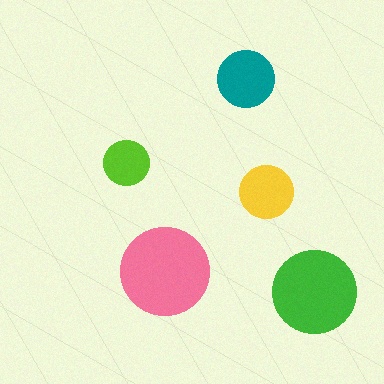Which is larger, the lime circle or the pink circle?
The pink one.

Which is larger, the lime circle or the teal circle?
The teal one.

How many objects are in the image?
There are 5 objects in the image.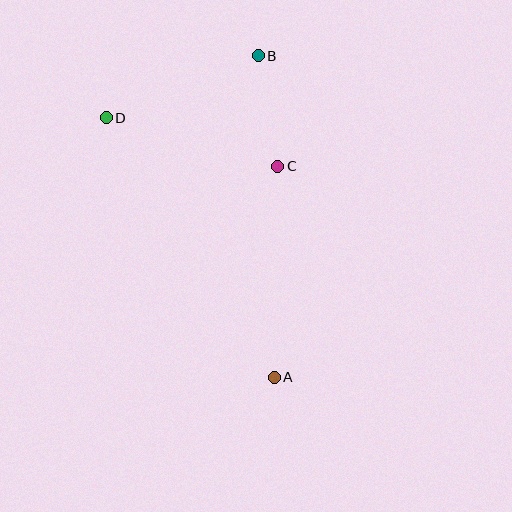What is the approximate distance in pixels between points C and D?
The distance between C and D is approximately 178 pixels.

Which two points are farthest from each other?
Points A and B are farthest from each other.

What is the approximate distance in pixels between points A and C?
The distance between A and C is approximately 211 pixels.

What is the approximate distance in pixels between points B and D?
The distance between B and D is approximately 163 pixels.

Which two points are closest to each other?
Points B and C are closest to each other.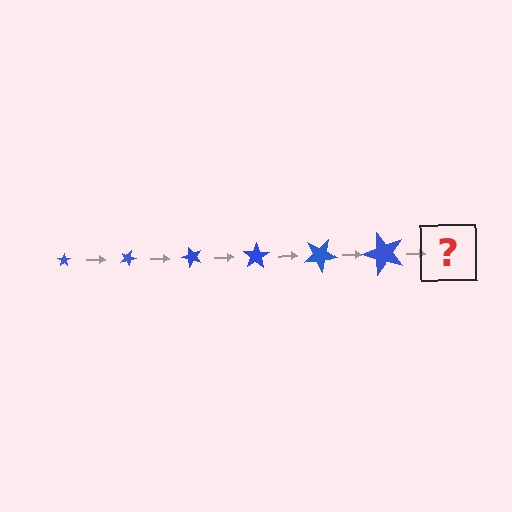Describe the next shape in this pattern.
It should be a star, larger than the previous one and rotated 150 degrees from the start.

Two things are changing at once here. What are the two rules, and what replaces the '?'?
The two rules are that the star grows larger each step and it rotates 25 degrees each step. The '?' should be a star, larger than the previous one and rotated 150 degrees from the start.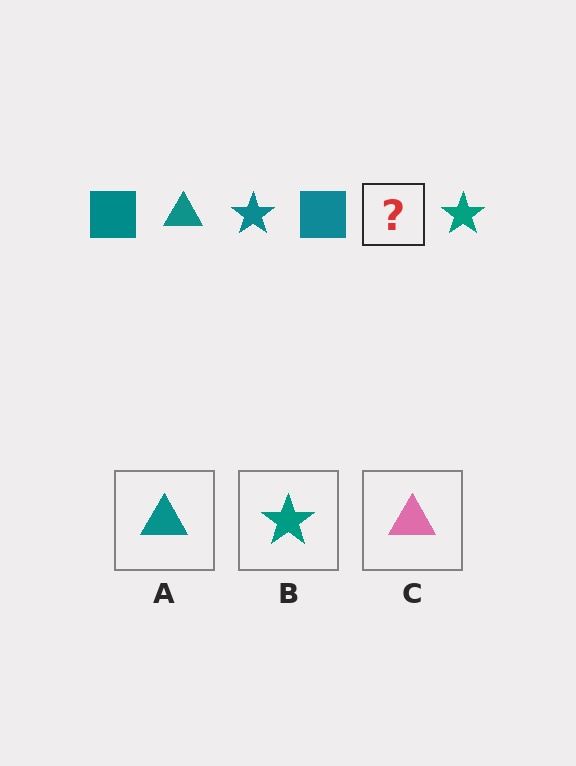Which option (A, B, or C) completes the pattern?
A.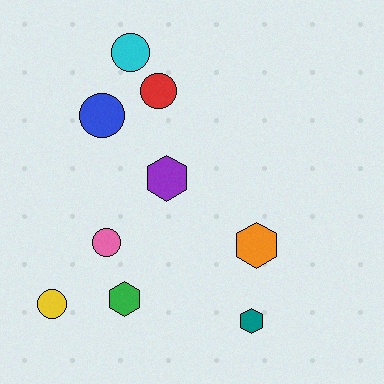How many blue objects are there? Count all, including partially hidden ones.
There is 1 blue object.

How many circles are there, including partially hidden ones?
There are 5 circles.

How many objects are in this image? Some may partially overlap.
There are 9 objects.